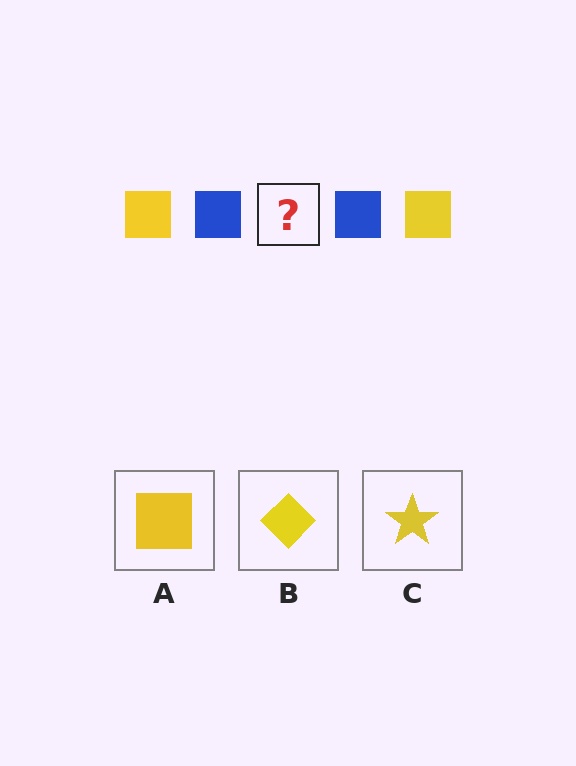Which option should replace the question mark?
Option A.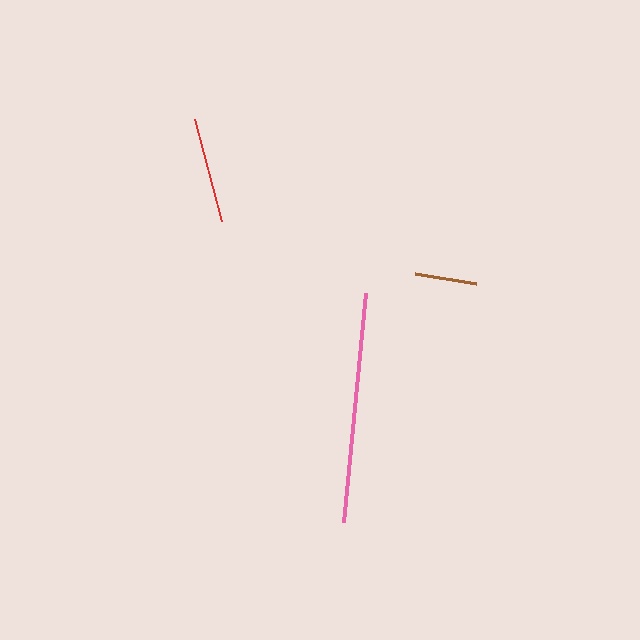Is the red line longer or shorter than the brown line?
The red line is longer than the brown line.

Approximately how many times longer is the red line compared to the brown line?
The red line is approximately 1.7 times the length of the brown line.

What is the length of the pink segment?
The pink segment is approximately 230 pixels long.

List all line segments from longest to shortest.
From longest to shortest: pink, red, brown.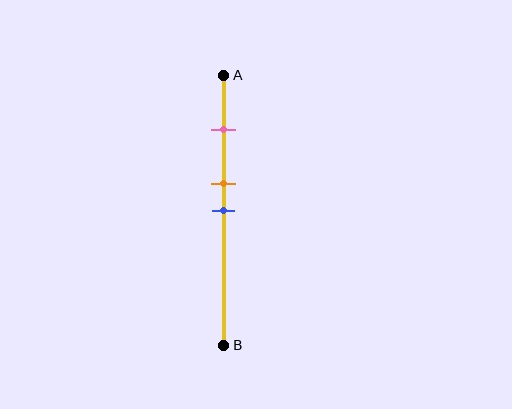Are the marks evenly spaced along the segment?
No, the marks are not evenly spaced.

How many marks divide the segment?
There are 3 marks dividing the segment.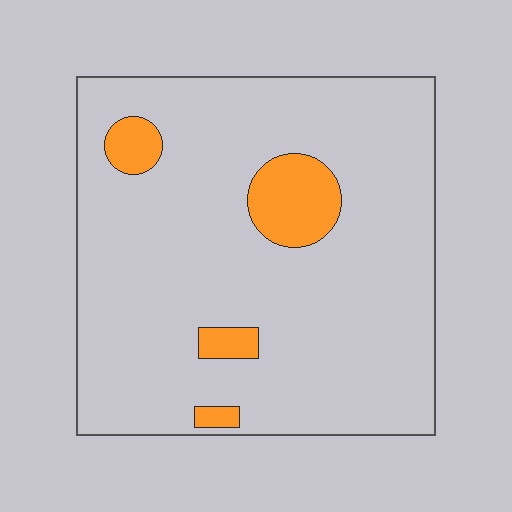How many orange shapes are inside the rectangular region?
4.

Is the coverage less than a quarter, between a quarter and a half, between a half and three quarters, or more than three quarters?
Less than a quarter.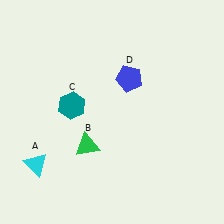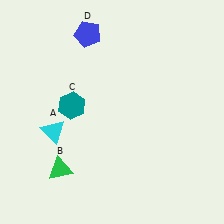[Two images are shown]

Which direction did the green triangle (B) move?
The green triangle (B) moved left.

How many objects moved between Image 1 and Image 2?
3 objects moved between the two images.